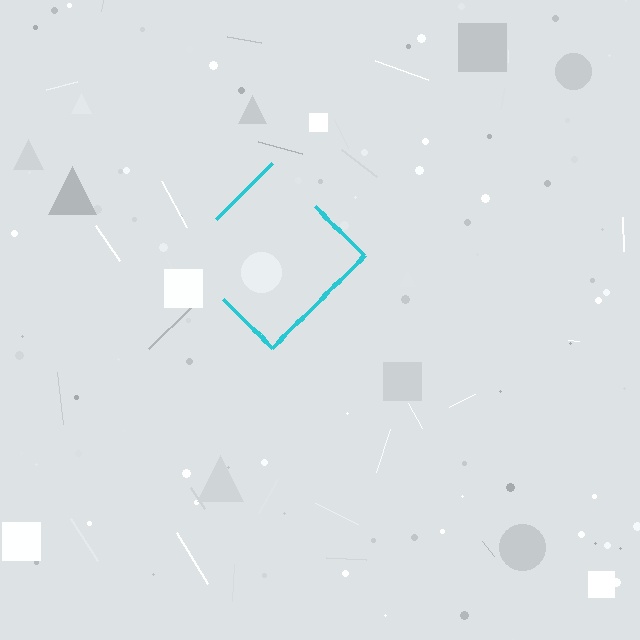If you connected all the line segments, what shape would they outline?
They would outline a diamond.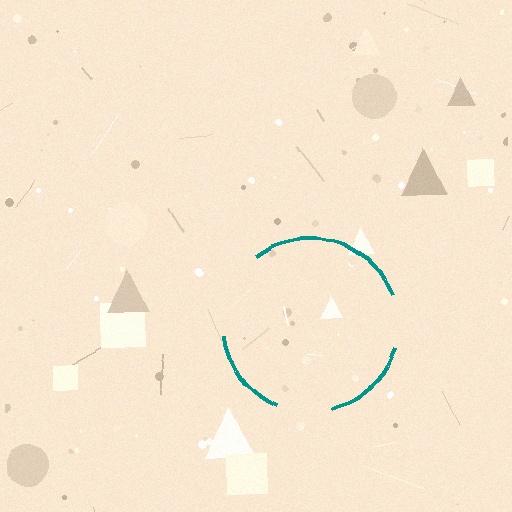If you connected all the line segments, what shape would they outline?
They would outline a circle.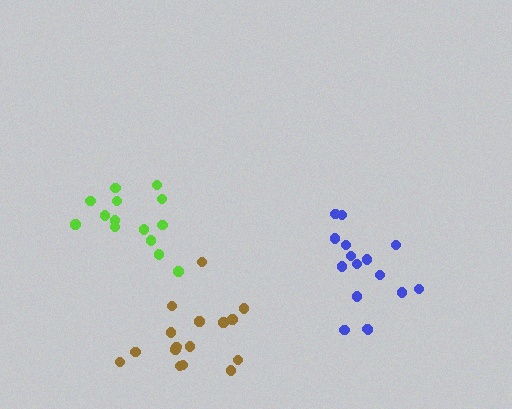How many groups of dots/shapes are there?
There are 3 groups.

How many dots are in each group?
Group 1: 16 dots, Group 2: 16 dots, Group 3: 14 dots (46 total).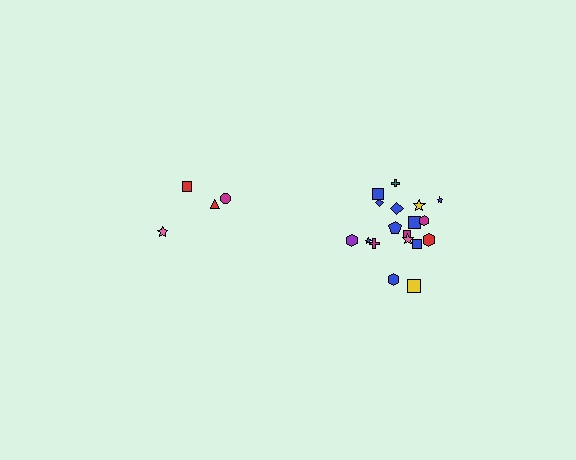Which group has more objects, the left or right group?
The right group.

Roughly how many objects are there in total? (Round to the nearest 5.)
Roughly 20 objects in total.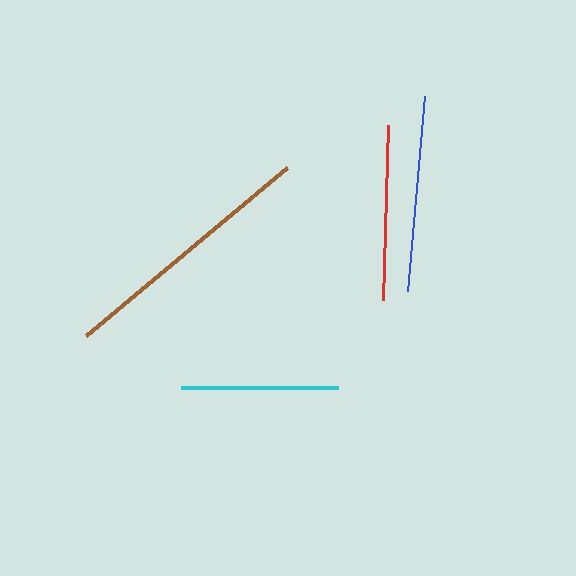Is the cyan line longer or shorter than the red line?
The red line is longer than the cyan line.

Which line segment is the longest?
The brown line is the longest at approximately 262 pixels.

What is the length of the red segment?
The red segment is approximately 175 pixels long.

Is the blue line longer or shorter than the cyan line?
The blue line is longer than the cyan line.